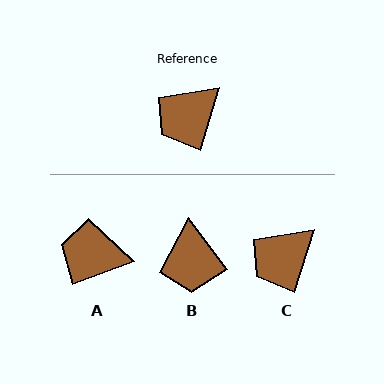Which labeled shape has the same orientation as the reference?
C.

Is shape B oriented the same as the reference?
No, it is off by about 54 degrees.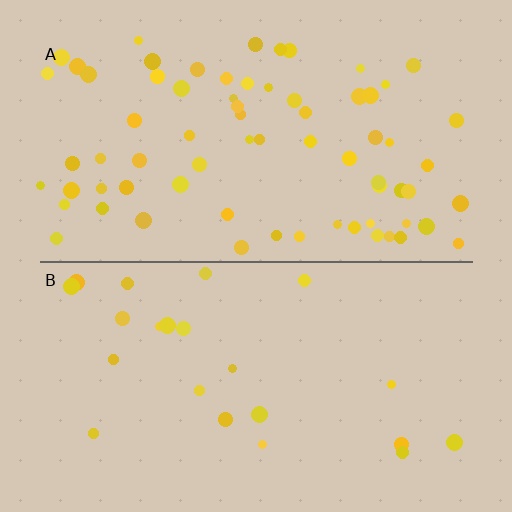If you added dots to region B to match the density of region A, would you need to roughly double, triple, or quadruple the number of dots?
Approximately triple.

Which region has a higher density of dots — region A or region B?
A (the top).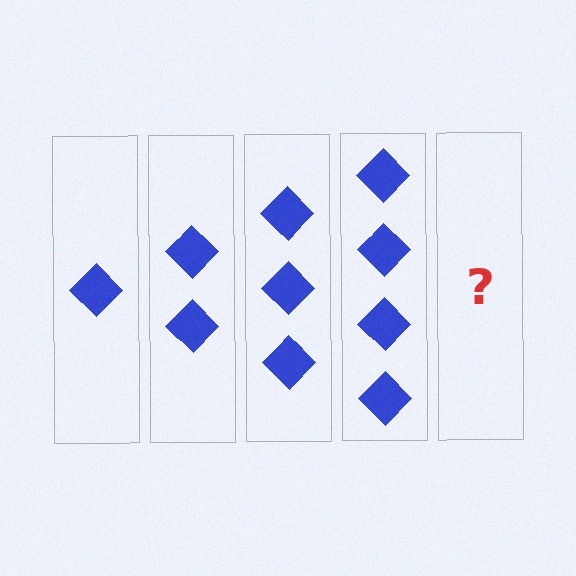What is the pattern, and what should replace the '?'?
The pattern is that each step adds one more diamond. The '?' should be 5 diamonds.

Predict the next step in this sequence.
The next step is 5 diamonds.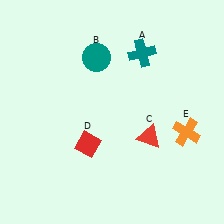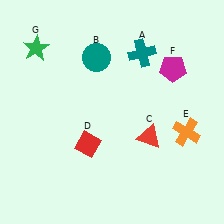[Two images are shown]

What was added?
A magenta pentagon (F), a green star (G) were added in Image 2.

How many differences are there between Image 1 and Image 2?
There are 2 differences between the two images.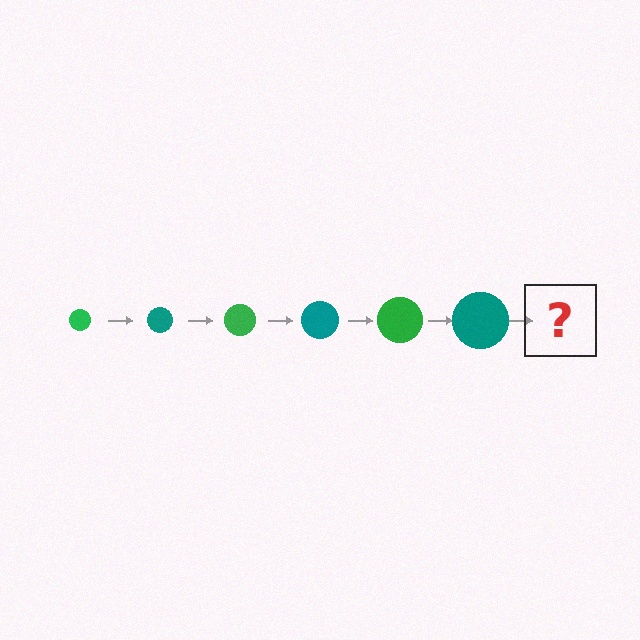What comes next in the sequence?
The next element should be a green circle, larger than the previous one.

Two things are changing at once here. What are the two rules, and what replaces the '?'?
The two rules are that the circle grows larger each step and the color cycles through green and teal. The '?' should be a green circle, larger than the previous one.